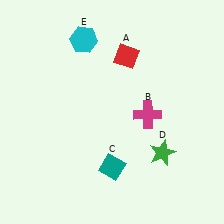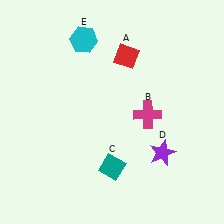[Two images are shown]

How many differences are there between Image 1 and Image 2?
There is 1 difference between the two images.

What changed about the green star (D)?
In Image 1, D is green. In Image 2, it changed to purple.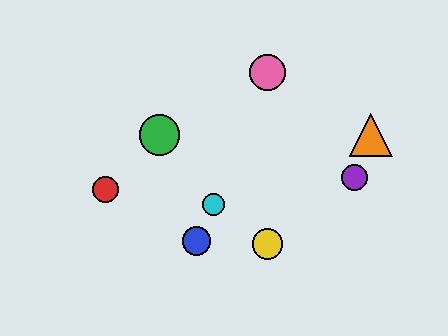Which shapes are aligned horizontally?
The green circle, the orange triangle are aligned horizontally.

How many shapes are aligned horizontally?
2 shapes (the green circle, the orange triangle) are aligned horizontally.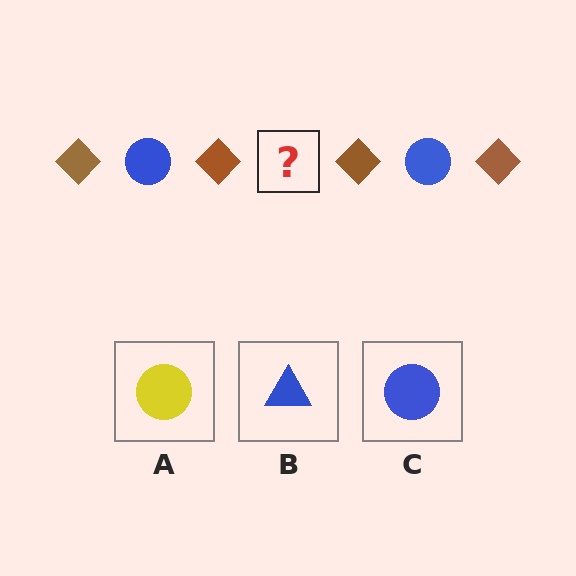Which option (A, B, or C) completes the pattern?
C.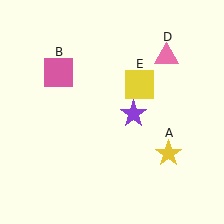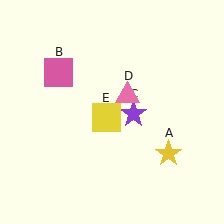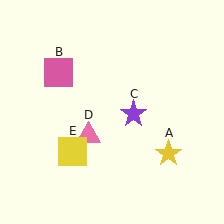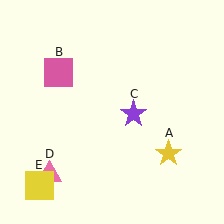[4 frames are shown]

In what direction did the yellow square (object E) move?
The yellow square (object E) moved down and to the left.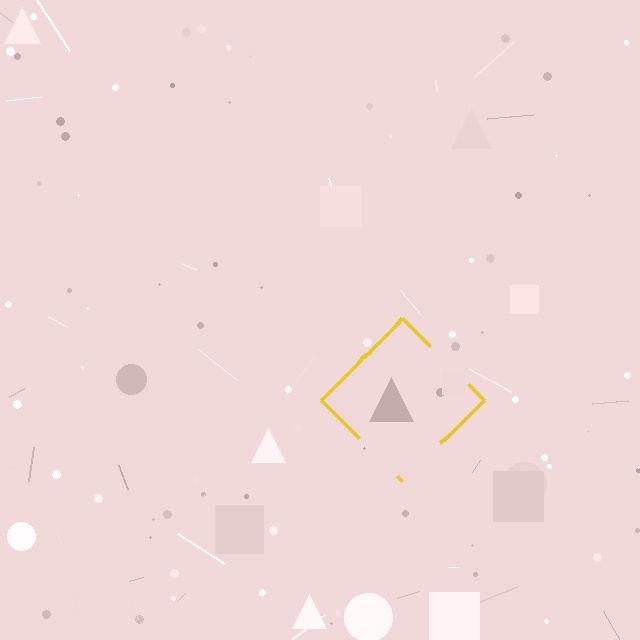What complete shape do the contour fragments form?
The contour fragments form a diamond.